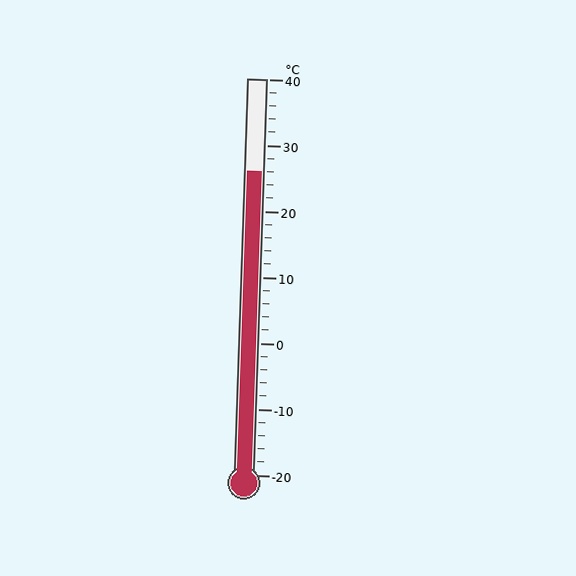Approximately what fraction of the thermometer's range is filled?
The thermometer is filled to approximately 75% of its range.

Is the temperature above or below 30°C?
The temperature is below 30°C.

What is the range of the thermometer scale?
The thermometer scale ranges from -20°C to 40°C.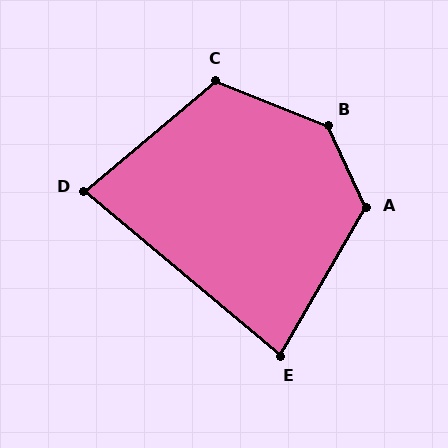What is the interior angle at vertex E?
Approximately 80 degrees (acute).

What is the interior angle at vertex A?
Approximately 125 degrees (obtuse).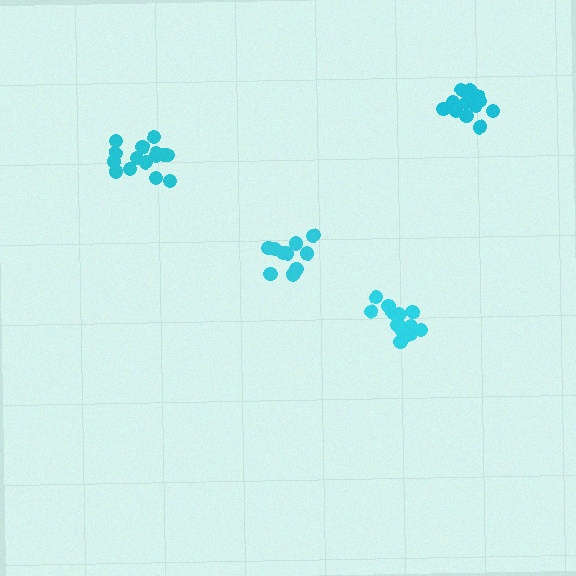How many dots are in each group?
Group 1: 15 dots, Group 2: 12 dots, Group 3: 16 dots, Group 4: 15 dots (58 total).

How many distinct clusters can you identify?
There are 4 distinct clusters.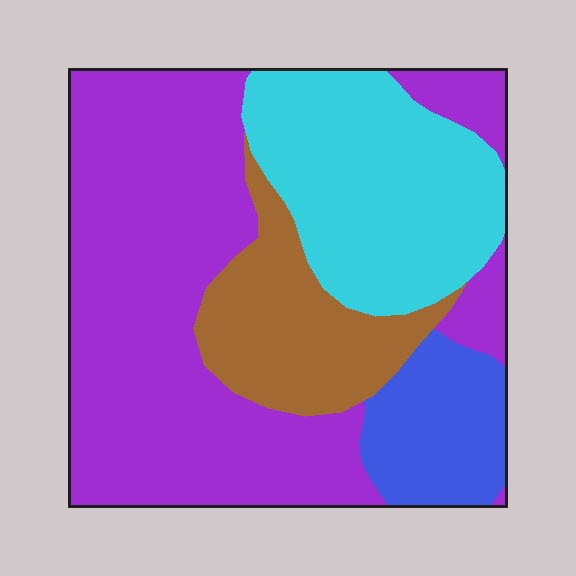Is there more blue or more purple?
Purple.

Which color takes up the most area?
Purple, at roughly 50%.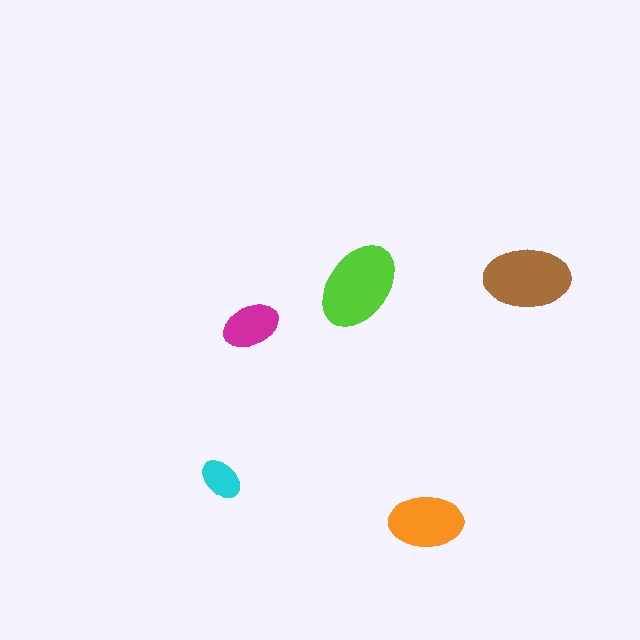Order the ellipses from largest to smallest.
the lime one, the brown one, the orange one, the magenta one, the cyan one.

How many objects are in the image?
There are 5 objects in the image.